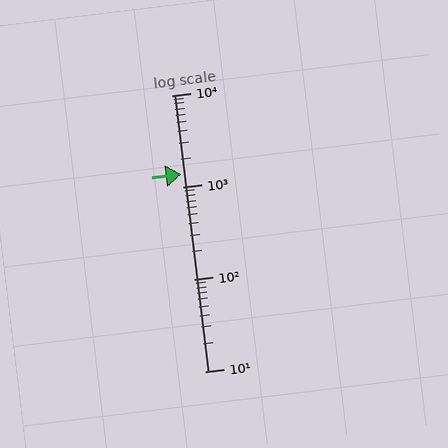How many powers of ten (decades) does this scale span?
The scale spans 3 decades, from 10 to 10000.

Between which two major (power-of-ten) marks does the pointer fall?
The pointer is between 1000 and 10000.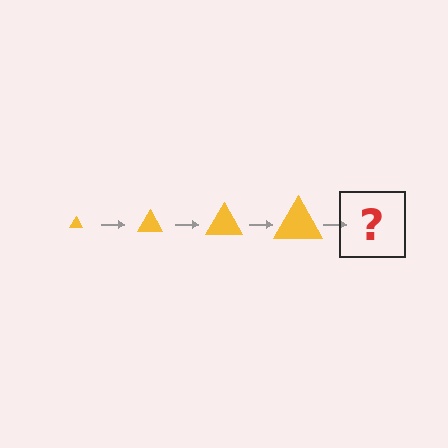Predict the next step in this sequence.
The next step is a yellow triangle, larger than the previous one.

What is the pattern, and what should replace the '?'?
The pattern is that the triangle gets progressively larger each step. The '?' should be a yellow triangle, larger than the previous one.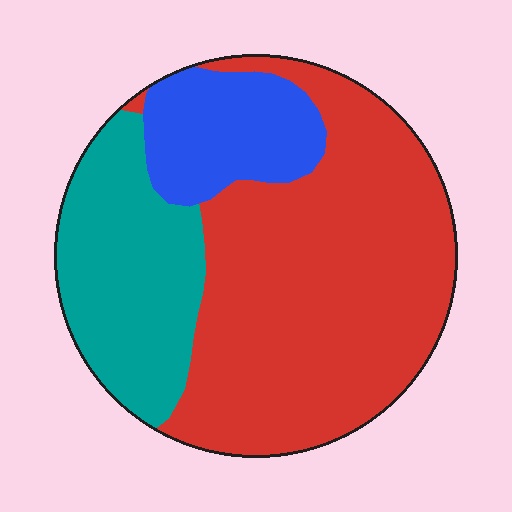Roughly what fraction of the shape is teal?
Teal takes up about one quarter (1/4) of the shape.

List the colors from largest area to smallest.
From largest to smallest: red, teal, blue.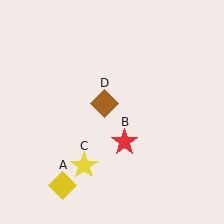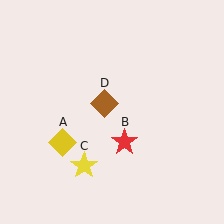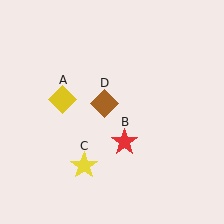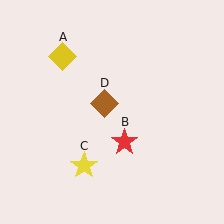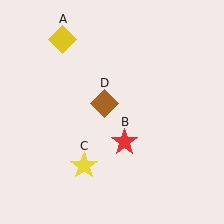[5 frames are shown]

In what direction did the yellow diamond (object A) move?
The yellow diamond (object A) moved up.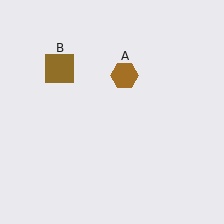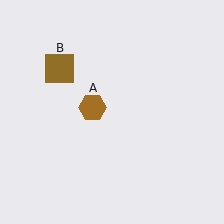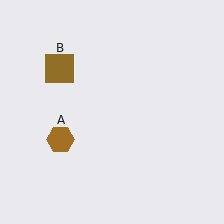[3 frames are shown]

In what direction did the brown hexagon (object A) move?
The brown hexagon (object A) moved down and to the left.